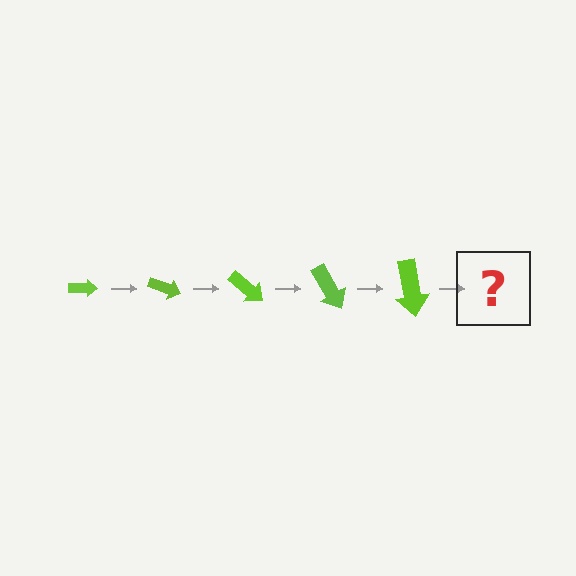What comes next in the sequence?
The next element should be an arrow, larger than the previous one and rotated 100 degrees from the start.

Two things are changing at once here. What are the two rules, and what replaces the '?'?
The two rules are that the arrow grows larger each step and it rotates 20 degrees each step. The '?' should be an arrow, larger than the previous one and rotated 100 degrees from the start.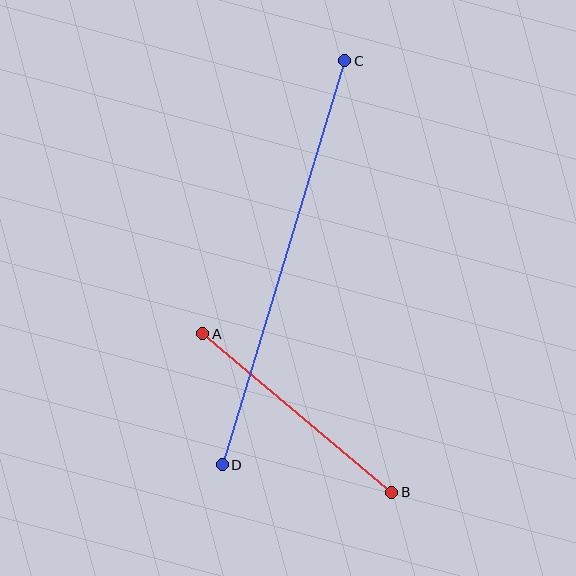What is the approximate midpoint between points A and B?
The midpoint is at approximately (297, 413) pixels.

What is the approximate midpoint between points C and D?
The midpoint is at approximately (283, 263) pixels.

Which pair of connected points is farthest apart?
Points C and D are farthest apart.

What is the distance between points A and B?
The distance is approximately 247 pixels.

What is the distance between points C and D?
The distance is approximately 423 pixels.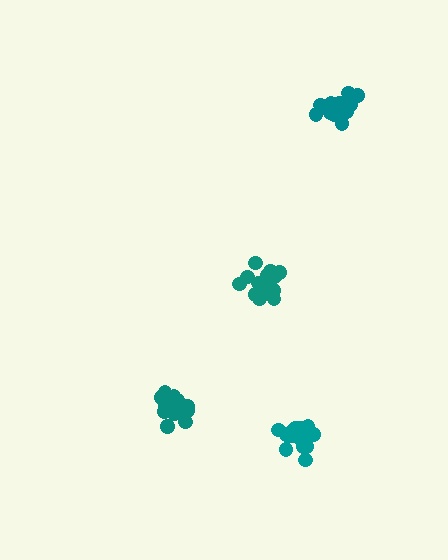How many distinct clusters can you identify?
There are 4 distinct clusters.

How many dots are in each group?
Group 1: 16 dots, Group 2: 18 dots, Group 3: 16 dots, Group 4: 14 dots (64 total).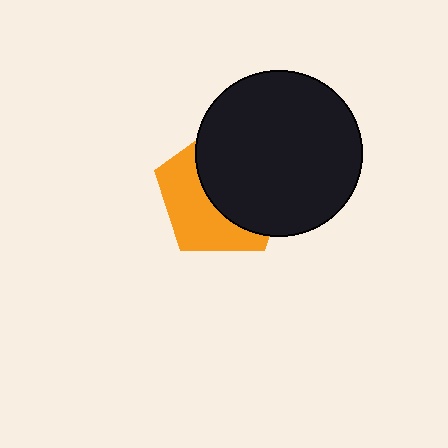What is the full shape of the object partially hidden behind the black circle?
The partially hidden object is an orange pentagon.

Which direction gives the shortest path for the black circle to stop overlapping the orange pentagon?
Moving right gives the shortest separation.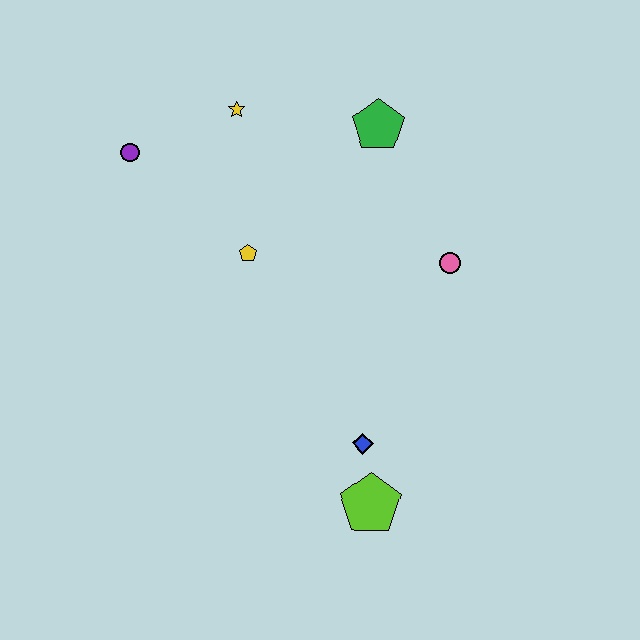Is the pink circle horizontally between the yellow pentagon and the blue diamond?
No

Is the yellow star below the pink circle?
No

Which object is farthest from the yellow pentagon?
The lime pentagon is farthest from the yellow pentagon.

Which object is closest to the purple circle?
The yellow star is closest to the purple circle.